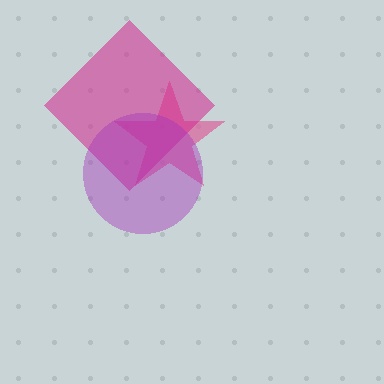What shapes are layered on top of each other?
The layered shapes are: a pink star, a magenta diamond, a purple circle.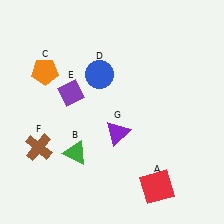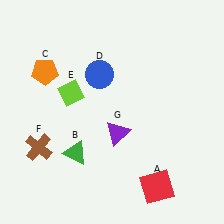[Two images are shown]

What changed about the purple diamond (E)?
In Image 1, E is purple. In Image 2, it changed to lime.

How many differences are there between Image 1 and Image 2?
There is 1 difference between the two images.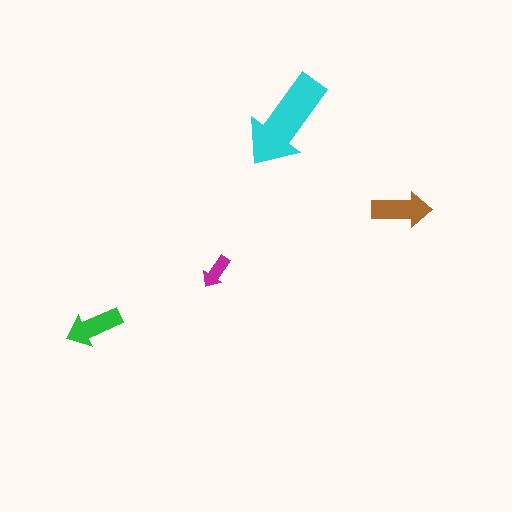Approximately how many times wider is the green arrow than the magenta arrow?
About 1.5 times wider.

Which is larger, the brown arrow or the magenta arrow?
The brown one.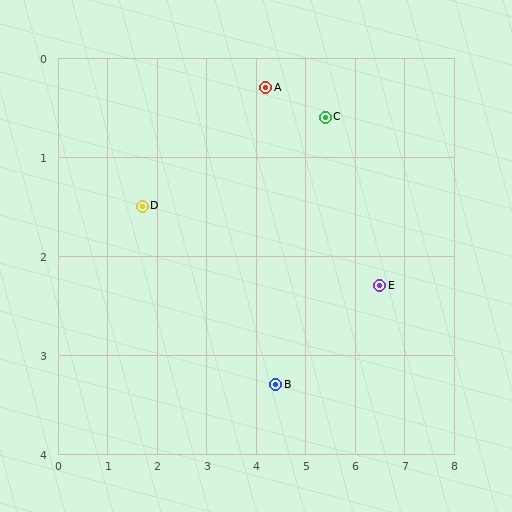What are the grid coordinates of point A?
Point A is at approximately (4.2, 0.3).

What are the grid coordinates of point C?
Point C is at approximately (5.4, 0.6).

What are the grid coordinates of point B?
Point B is at approximately (4.4, 3.3).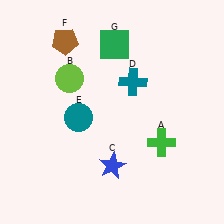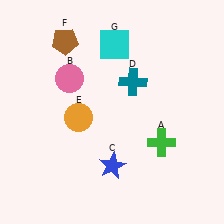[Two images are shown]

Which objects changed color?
B changed from lime to pink. E changed from teal to orange. G changed from green to cyan.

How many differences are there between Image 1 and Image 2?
There are 3 differences between the two images.